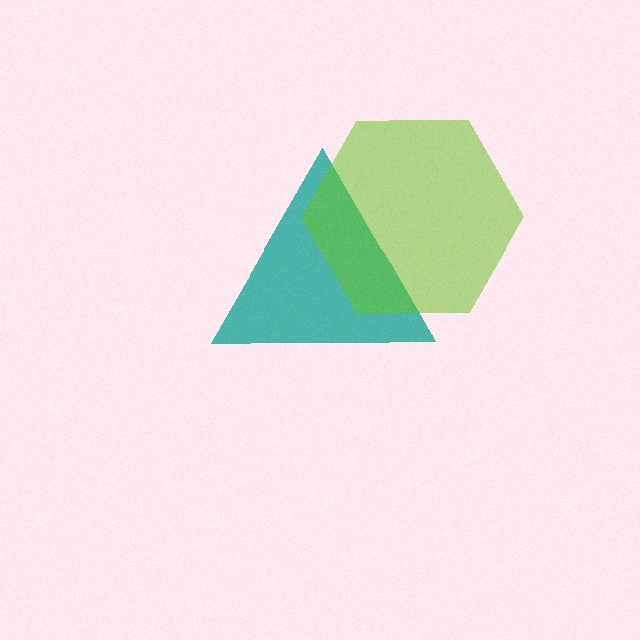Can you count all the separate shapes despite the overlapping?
Yes, there are 2 separate shapes.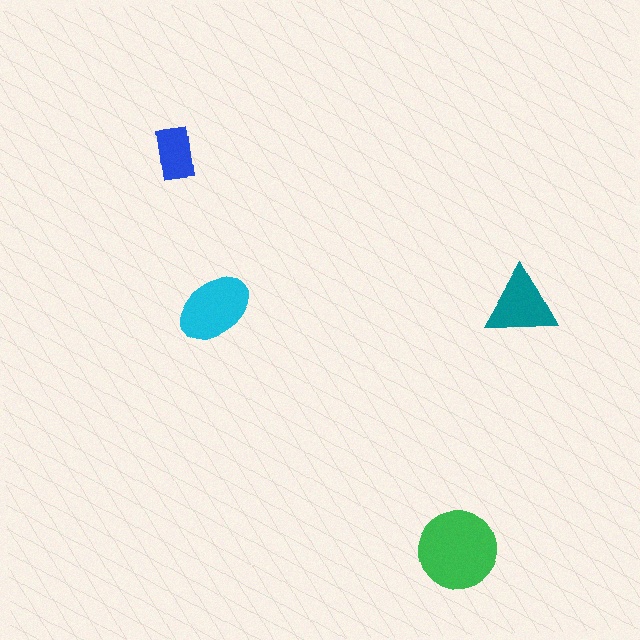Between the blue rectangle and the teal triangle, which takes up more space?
The teal triangle.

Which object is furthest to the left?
The blue rectangle is leftmost.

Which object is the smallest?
The blue rectangle.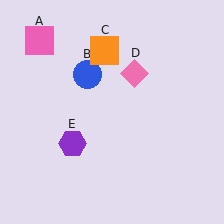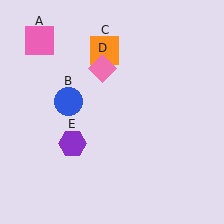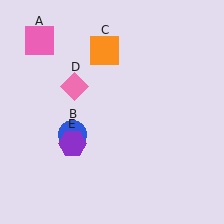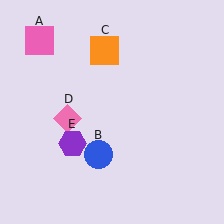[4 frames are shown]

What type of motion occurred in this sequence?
The blue circle (object B), pink diamond (object D) rotated counterclockwise around the center of the scene.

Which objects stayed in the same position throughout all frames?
Pink square (object A) and orange square (object C) and purple hexagon (object E) remained stationary.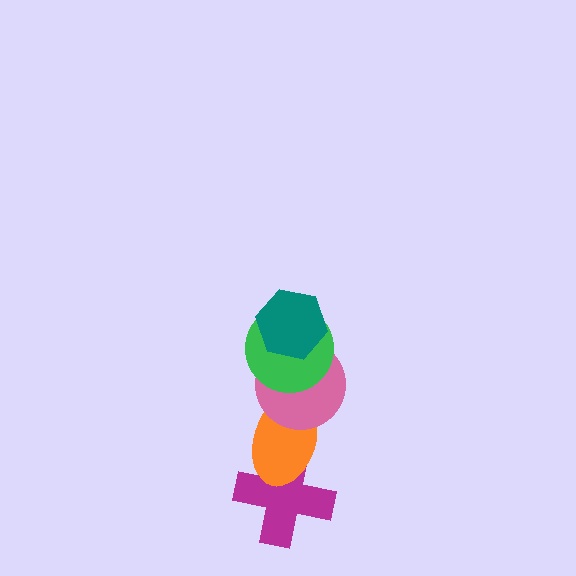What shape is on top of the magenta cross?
The orange ellipse is on top of the magenta cross.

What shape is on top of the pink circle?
The green circle is on top of the pink circle.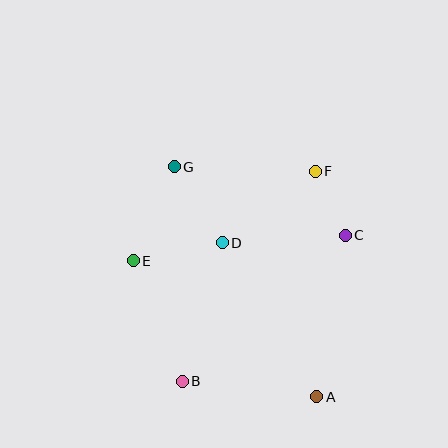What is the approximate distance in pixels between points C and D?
The distance between C and D is approximately 123 pixels.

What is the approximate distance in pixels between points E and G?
The distance between E and G is approximately 103 pixels.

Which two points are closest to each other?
Points C and F are closest to each other.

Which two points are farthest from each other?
Points A and G are farthest from each other.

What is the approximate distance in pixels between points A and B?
The distance between A and B is approximately 135 pixels.